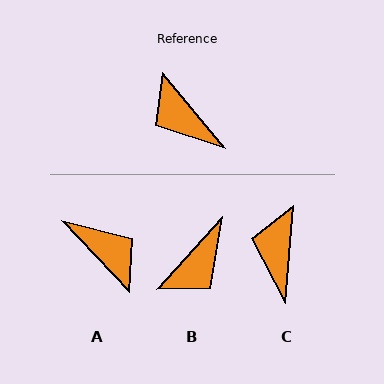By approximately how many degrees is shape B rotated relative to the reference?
Approximately 99 degrees counter-clockwise.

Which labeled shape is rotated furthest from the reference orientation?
A, about 176 degrees away.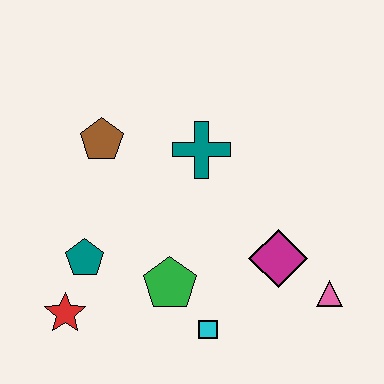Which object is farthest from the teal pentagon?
The pink triangle is farthest from the teal pentagon.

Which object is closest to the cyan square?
The green pentagon is closest to the cyan square.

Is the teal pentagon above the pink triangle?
Yes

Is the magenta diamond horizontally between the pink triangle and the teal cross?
Yes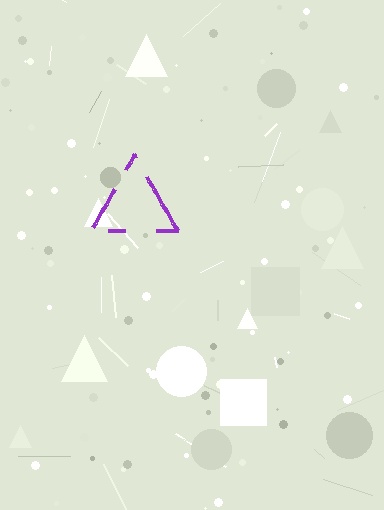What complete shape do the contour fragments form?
The contour fragments form a triangle.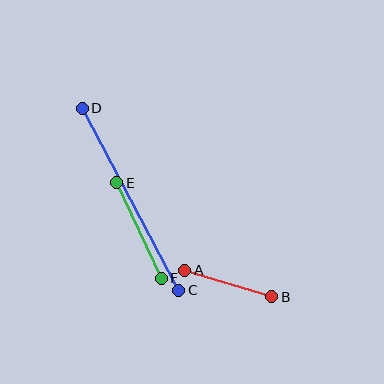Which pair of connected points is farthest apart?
Points C and D are farthest apart.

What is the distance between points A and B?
The distance is approximately 91 pixels.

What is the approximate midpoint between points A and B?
The midpoint is at approximately (228, 283) pixels.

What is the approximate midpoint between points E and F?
The midpoint is at approximately (139, 230) pixels.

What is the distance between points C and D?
The distance is approximately 206 pixels.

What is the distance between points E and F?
The distance is approximately 105 pixels.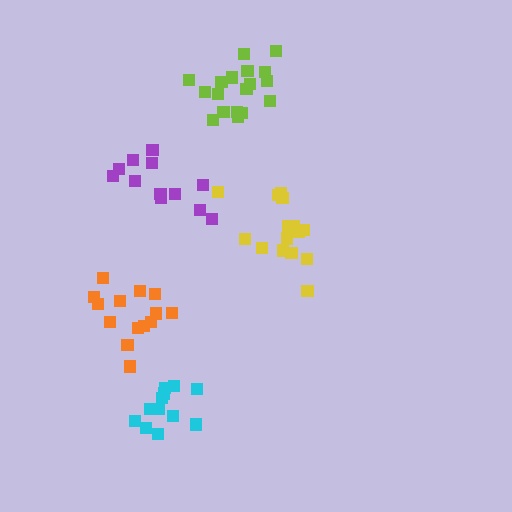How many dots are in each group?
Group 1: 18 dots, Group 2: 13 dots, Group 3: 14 dots, Group 4: 16 dots, Group 5: 12 dots (73 total).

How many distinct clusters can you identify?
There are 5 distinct clusters.